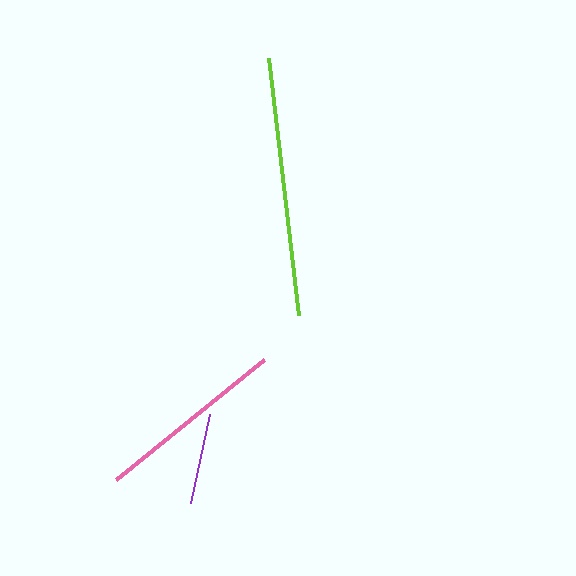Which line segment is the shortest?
The purple line is the shortest at approximately 91 pixels.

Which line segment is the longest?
The lime line is the longest at approximately 259 pixels.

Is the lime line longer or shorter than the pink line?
The lime line is longer than the pink line.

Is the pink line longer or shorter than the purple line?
The pink line is longer than the purple line.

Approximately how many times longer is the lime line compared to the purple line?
The lime line is approximately 2.9 times the length of the purple line.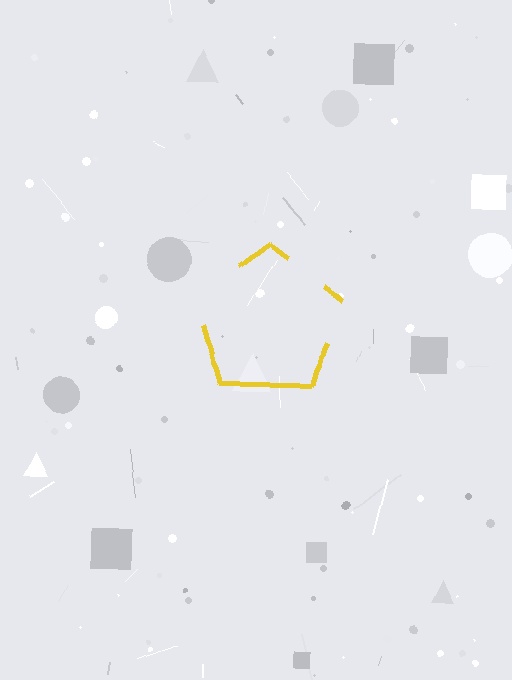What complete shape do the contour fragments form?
The contour fragments form a pentagon.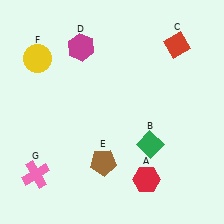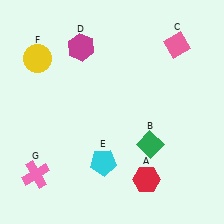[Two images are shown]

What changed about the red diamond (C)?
In Image 1, C is red. In Image 2, it changed to pink.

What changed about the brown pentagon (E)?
In Image 1, E is brown. In Image 2, it changed to cyan.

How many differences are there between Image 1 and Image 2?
There are 2 differences between the two images.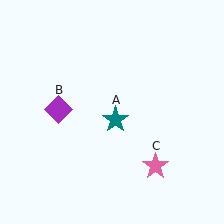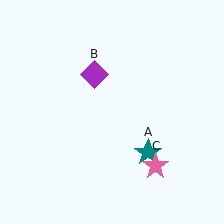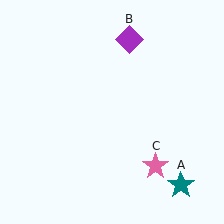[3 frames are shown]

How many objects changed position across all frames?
2 objects changed position: teal star (object A), purple diamond (object B).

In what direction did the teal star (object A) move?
The teal star (object A) moved down and to the right.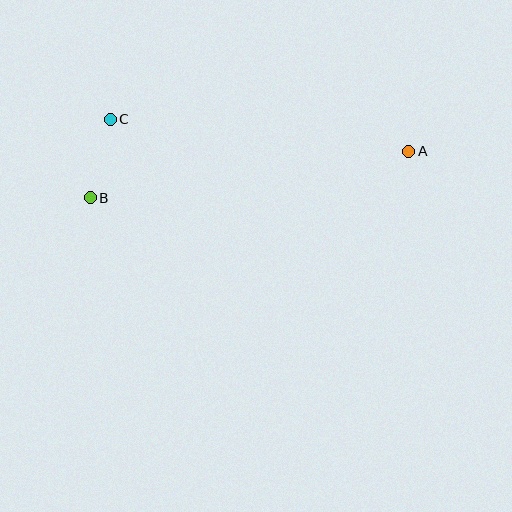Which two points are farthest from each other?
Points A and B are farthest from each other.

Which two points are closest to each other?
Points B and C are closest to each other.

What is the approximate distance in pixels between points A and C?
The distance between A and C is approximately 301 pixels.